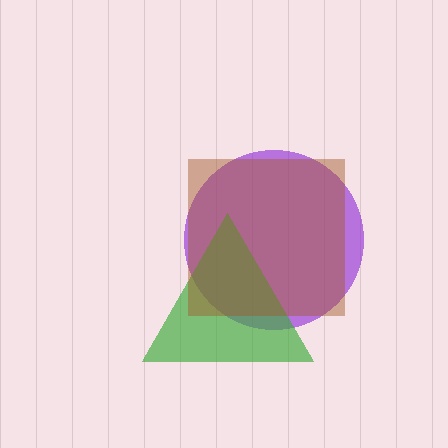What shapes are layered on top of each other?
The layered shapes are: a purple circle, a green triangle, a brown square.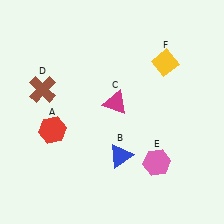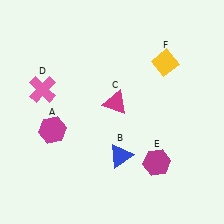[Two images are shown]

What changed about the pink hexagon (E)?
In Image 1, E is pink. In Image 2, it changed to magenta.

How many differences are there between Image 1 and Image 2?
There are 3 differences between the two images.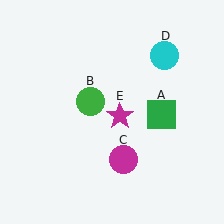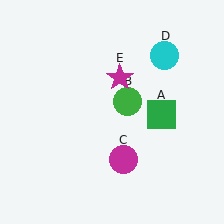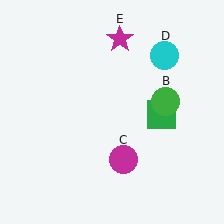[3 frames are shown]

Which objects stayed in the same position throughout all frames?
Green square (object A) and magenta circle (object C) and cyan circle (object D) remained stationary.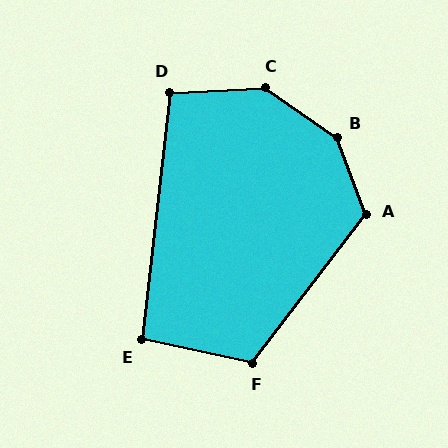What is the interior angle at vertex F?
Approximately 115 degrees (obtuse).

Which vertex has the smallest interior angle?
E, at approximately 95 degrees.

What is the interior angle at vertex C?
Approximately 142 degrees (obtuse).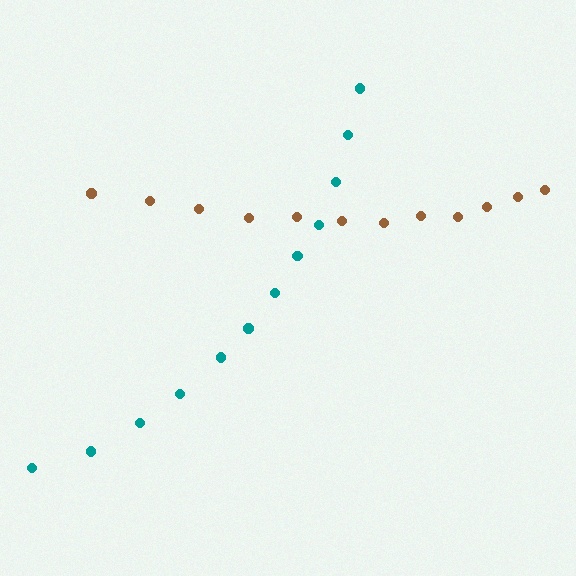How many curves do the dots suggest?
There are 2 distinct paths.